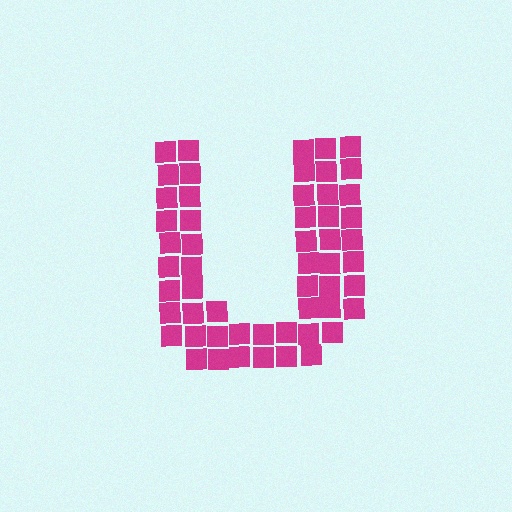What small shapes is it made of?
It is made of small squares.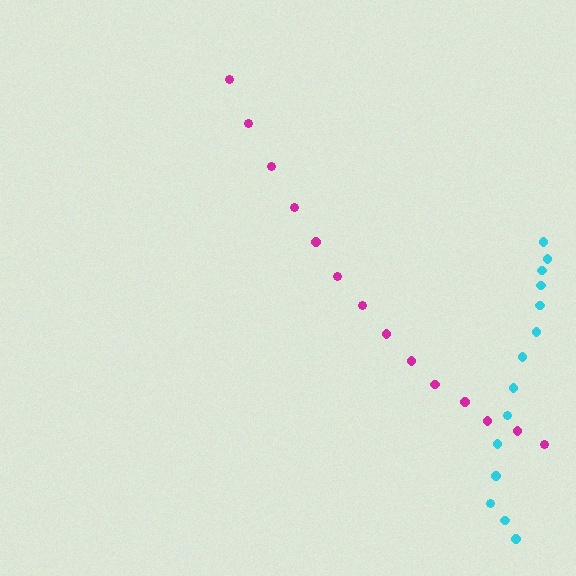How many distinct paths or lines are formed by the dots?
There are 2 distinct paths.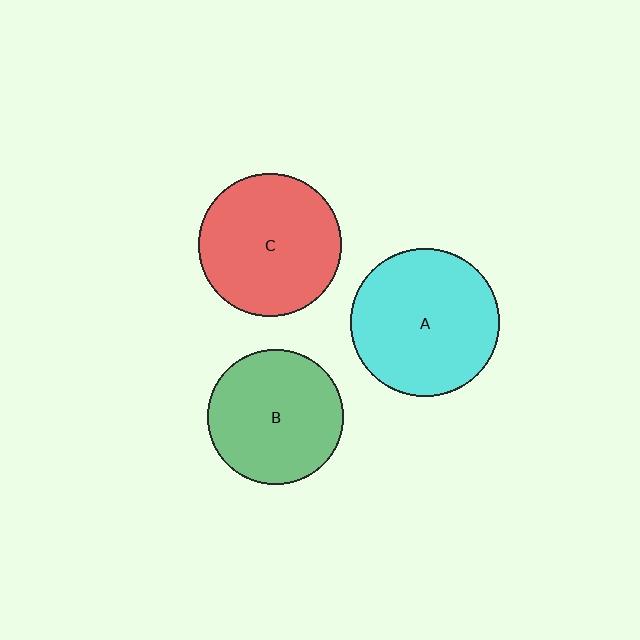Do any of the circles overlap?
No, none of the circles overlap.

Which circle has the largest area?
Circle A (cyan).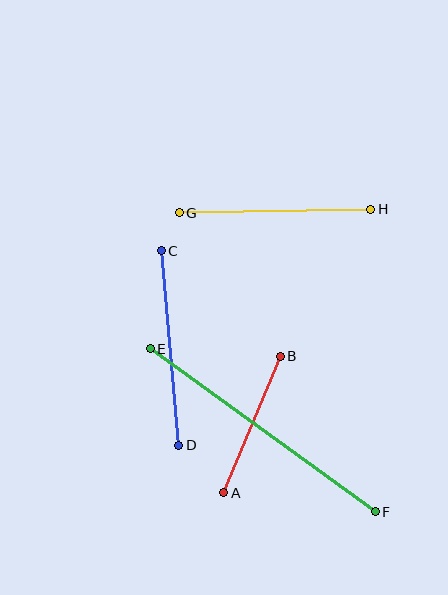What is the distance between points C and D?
The distance is approximately 196 pixels.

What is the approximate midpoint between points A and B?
The midpoint is at approximately (252, 424) pixels.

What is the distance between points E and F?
The distance is approximately 278 pixels.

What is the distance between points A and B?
The distance is approximately 148 pixels.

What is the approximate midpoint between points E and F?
The midpoint is at approximately (263, 430) pixels.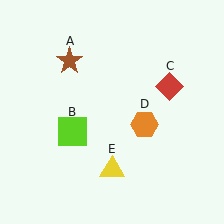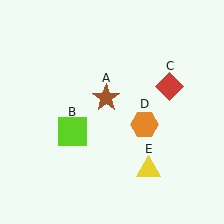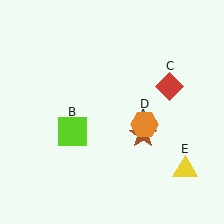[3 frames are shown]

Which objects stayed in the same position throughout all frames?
Lime square (object B) and red diamond (object C) and orange hexagon (object D) remained stationary.